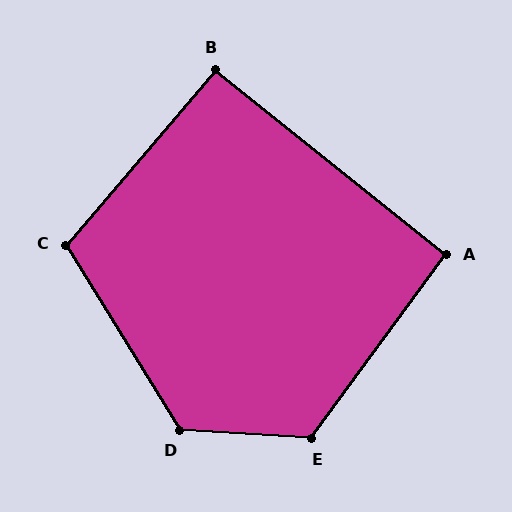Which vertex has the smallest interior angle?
B, at approximately 92 degrees.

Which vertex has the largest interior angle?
D, at approximately 125 degrees.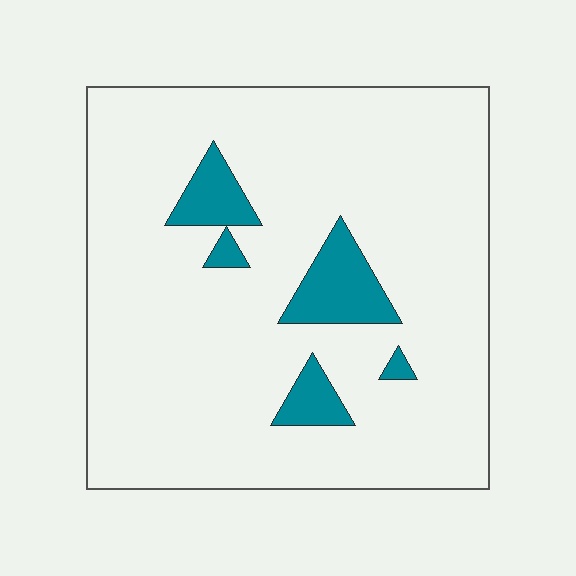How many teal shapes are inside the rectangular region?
5.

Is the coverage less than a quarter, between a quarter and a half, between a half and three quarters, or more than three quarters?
Less than a quarter.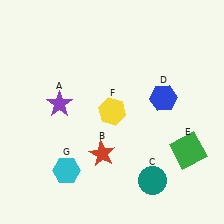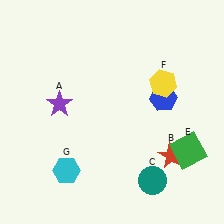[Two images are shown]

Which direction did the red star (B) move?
The red star (B) moved right.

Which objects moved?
The objects that moved are: the red star (B), the yellow hexagon (F).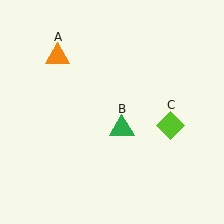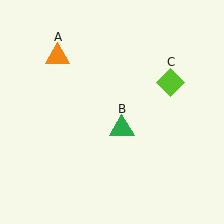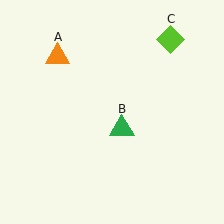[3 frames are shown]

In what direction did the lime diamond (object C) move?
The lime diamond (object C) moved up.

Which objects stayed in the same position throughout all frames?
Orange triangle (object A) and green triangle (object B) remained stationary.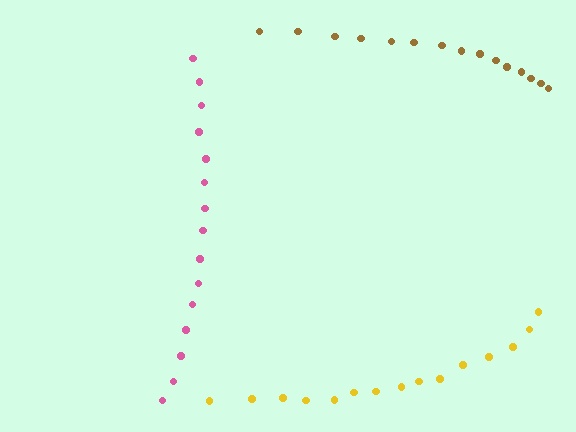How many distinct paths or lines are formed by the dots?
There are 3 distinct paths.